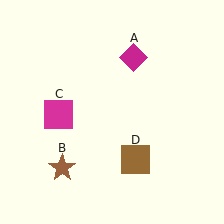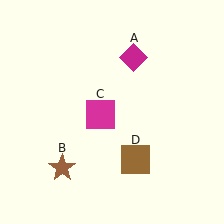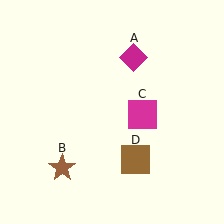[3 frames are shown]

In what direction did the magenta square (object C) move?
The magenta square (object C) moved right.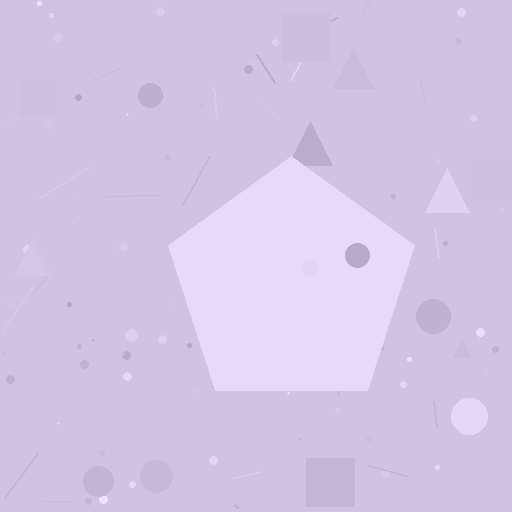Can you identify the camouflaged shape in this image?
The camouflaged shape is a pentagon.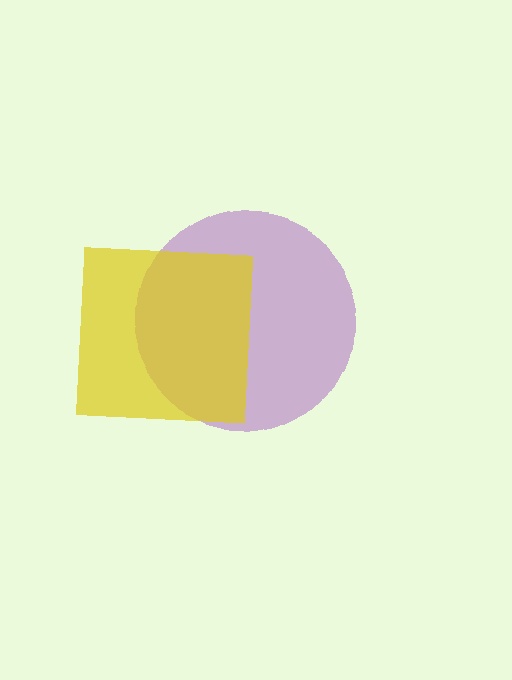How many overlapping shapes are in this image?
There are 2 overlapping shapes in the image.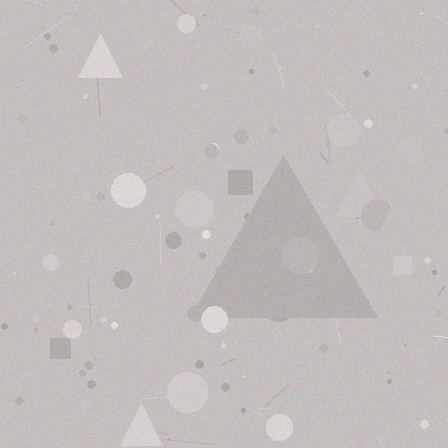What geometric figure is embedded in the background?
A triangle is embedded in the background.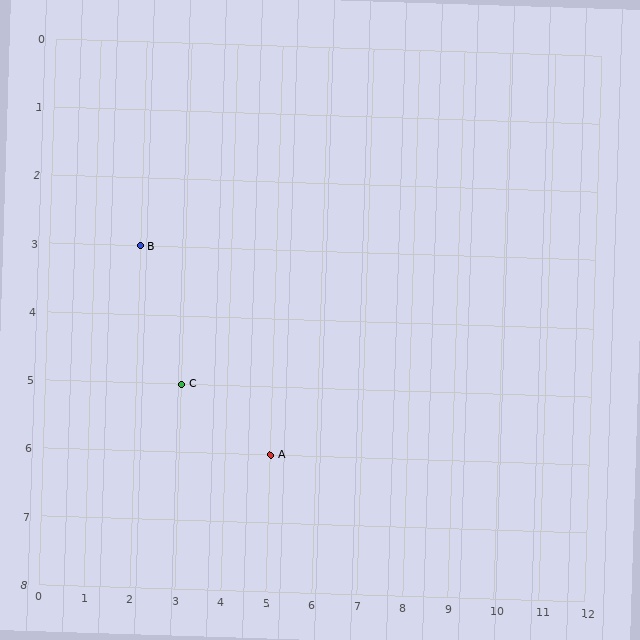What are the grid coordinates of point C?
Point C is at grid coordinates (3, 5).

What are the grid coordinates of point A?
Point A is at grid coordinates (5, 6).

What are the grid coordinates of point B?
Point B is at grid coordinates (2, 3).